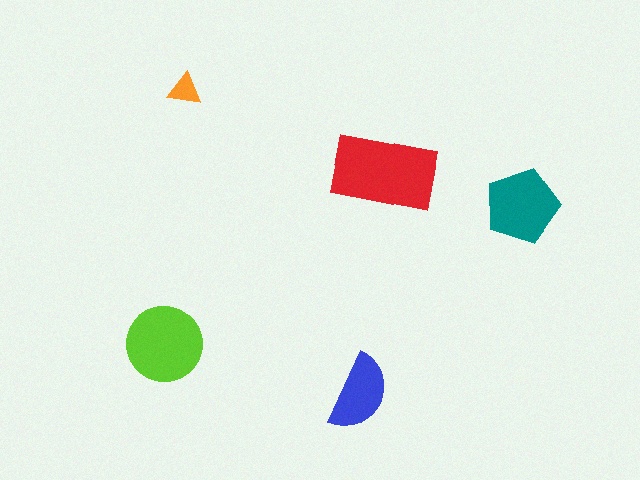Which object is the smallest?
The orange triangle.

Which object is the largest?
The red rectangle.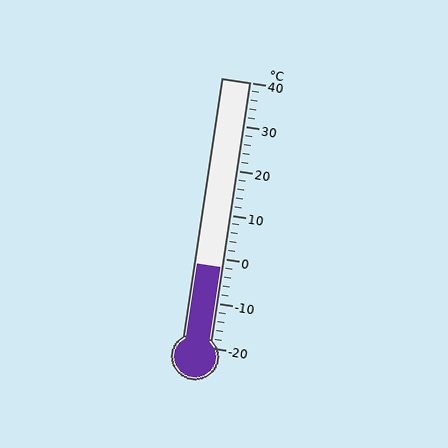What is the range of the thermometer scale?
The thermometer scale ranges from -20°C to 40°C.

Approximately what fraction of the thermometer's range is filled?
The thermometer is filled to approximately 30% of its range.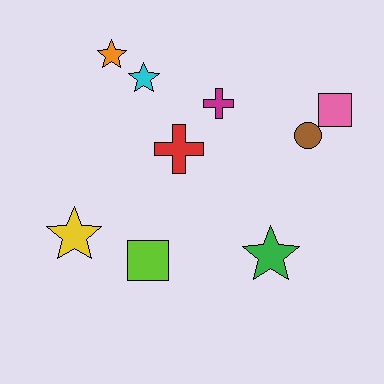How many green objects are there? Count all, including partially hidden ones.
There is 1 green object.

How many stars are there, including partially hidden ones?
There are 4 stars.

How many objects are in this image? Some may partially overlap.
There are 9 objects.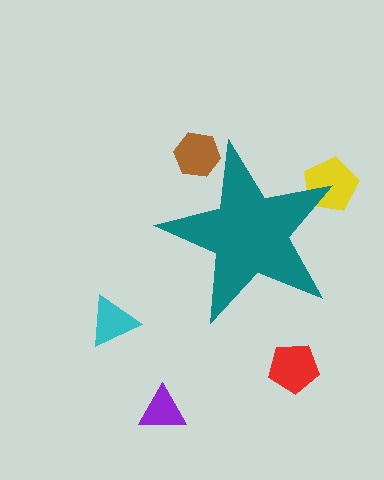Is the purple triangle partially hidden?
No, the purple triangle is fully visible.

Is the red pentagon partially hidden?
No, the red pentagon is fully visible.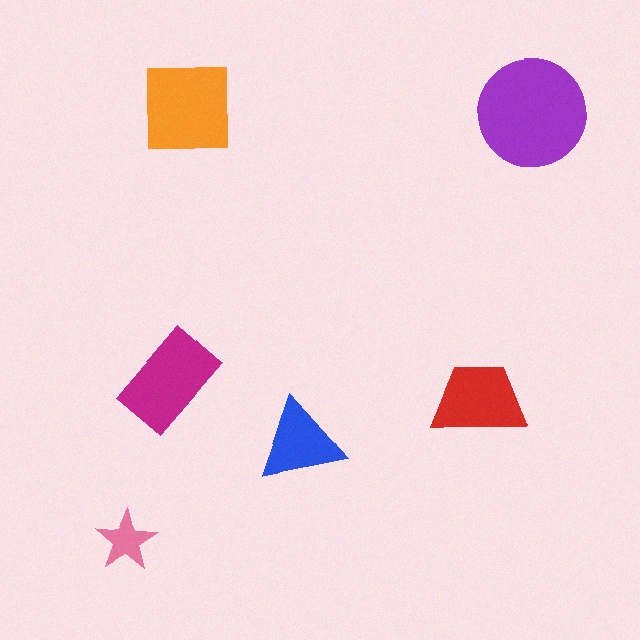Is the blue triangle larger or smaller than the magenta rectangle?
Smaller.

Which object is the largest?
The purple circle.